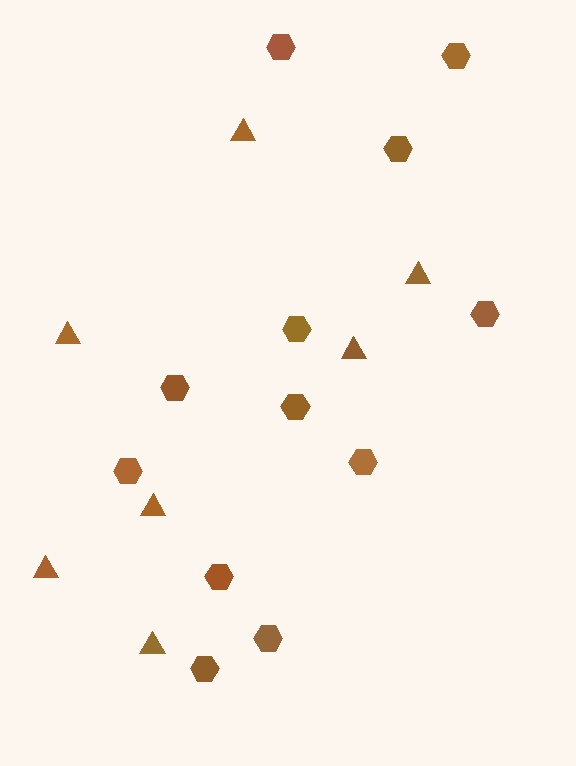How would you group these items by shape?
There are 2 groups: one group of hexagons (12) and one group of triangles (7).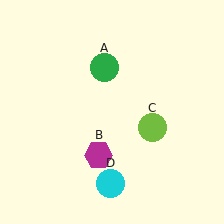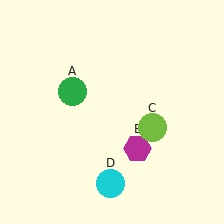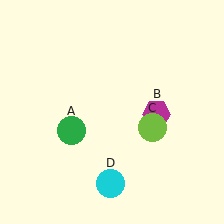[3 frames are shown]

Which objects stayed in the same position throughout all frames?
Lime circle (object C) and cyan circle (object D) remained stationary.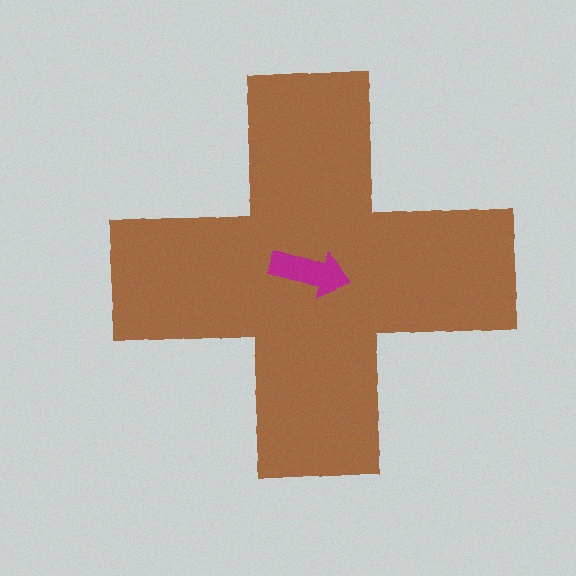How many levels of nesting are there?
2.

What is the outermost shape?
The brown cross.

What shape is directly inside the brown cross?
The magenta arrow.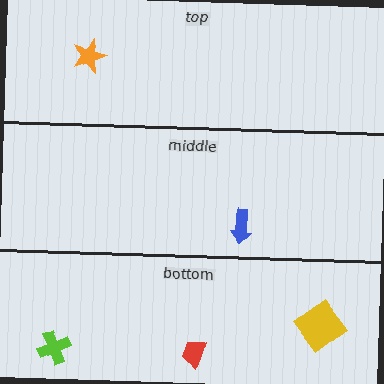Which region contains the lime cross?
The bottom region.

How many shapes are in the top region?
1.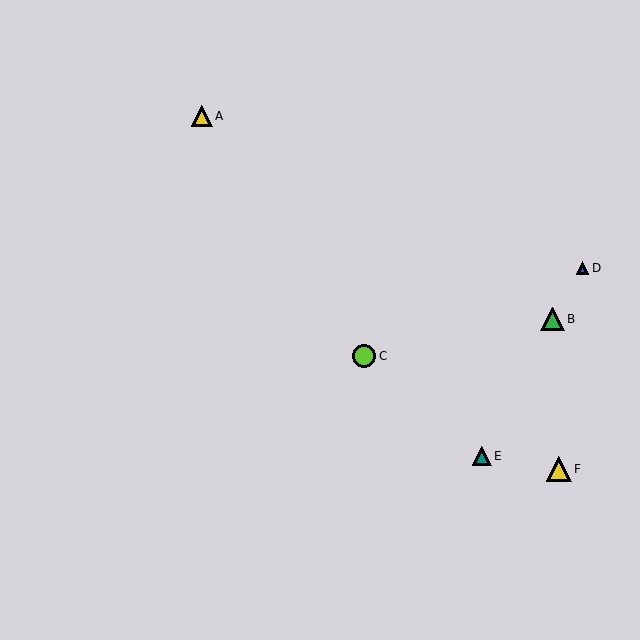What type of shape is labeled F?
Shape F is a yellow triangle.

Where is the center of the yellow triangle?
The center of the yellow triangle is at (559, 469).